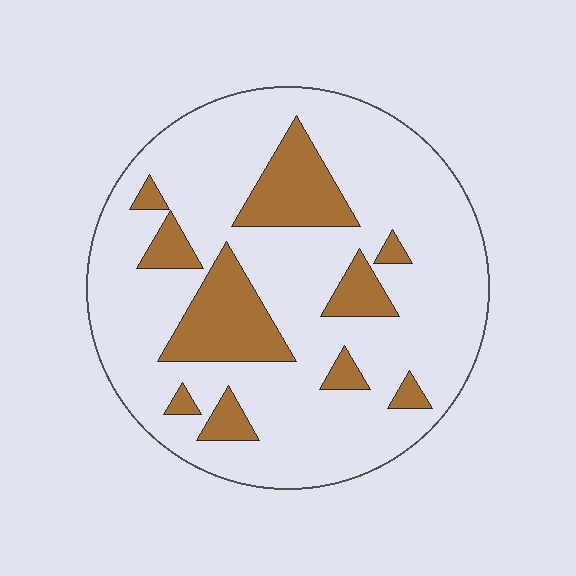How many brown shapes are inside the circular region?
10.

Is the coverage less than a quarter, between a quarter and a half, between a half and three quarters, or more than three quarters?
Less than a quarter.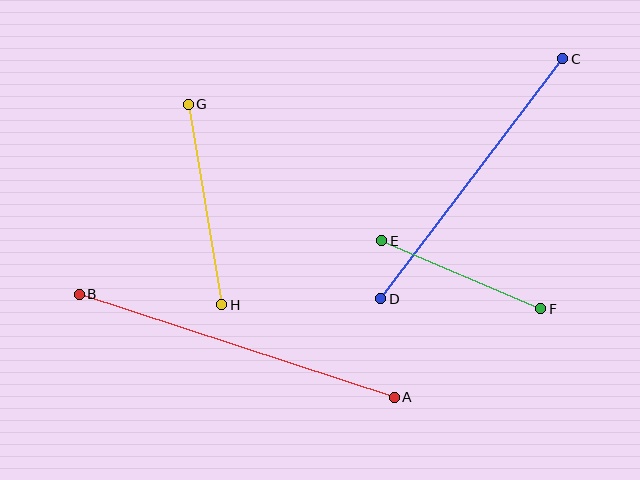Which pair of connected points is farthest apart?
Points A and B are farthest apart.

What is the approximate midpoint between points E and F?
The midpoint is at approximately (461, 275) pixels.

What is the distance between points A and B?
The distance is approximately 331 pixels.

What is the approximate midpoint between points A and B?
The midpoint is at approximately (237, 346) pixels.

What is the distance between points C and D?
The distance is approximately 301 pixels.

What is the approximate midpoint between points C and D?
The midpoint is at approximately (472, 179) pixels.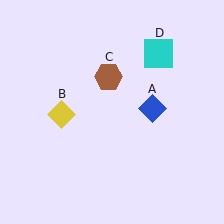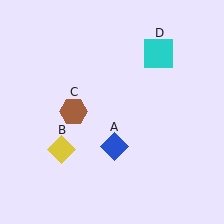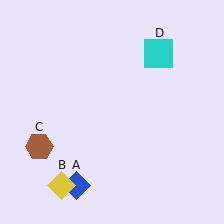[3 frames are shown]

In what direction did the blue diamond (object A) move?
The blue diamond (object A) moved down and to the left.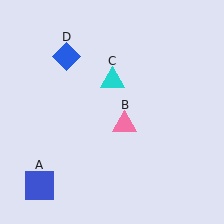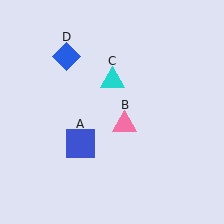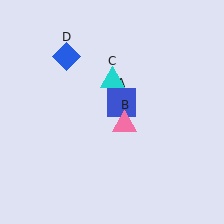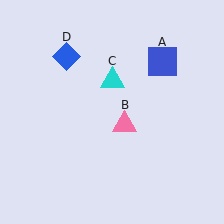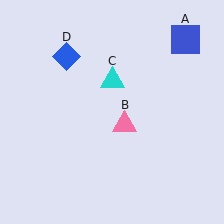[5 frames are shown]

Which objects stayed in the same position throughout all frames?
Pink triangle (object B) and cyan triangle (object C) and blue diamond (object D) remained stationary.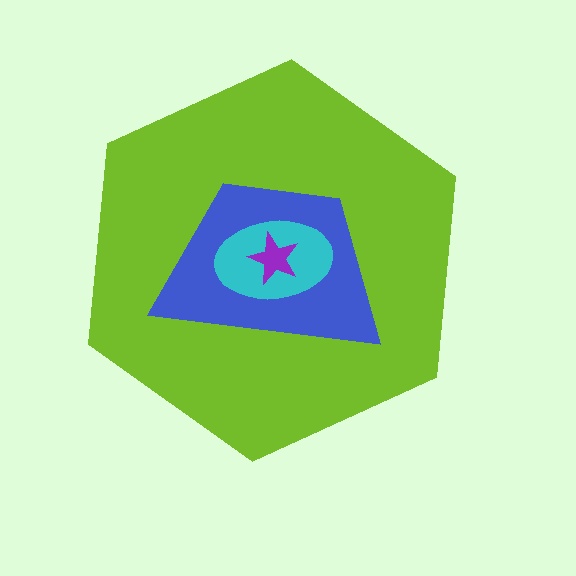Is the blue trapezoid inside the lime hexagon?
Yes.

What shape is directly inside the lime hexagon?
The blue trapezoid.